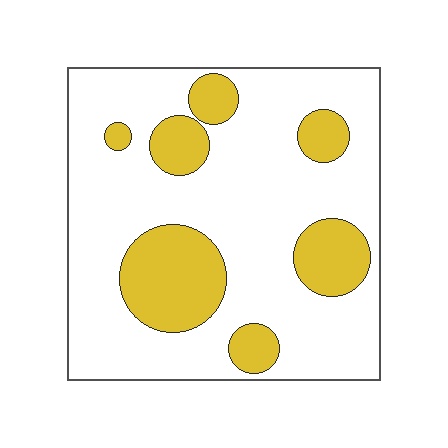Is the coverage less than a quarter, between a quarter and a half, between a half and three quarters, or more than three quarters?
Less than a quarter.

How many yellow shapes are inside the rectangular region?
7.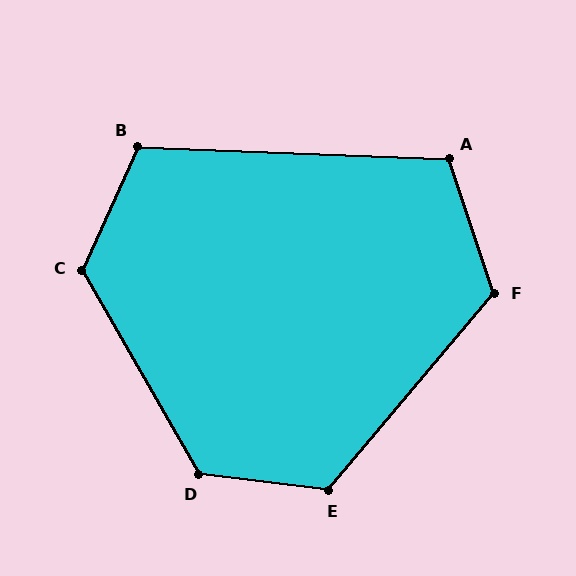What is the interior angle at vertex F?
Approximately 121 degrees (obtuse).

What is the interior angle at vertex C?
Approximately 126 degrees (obtuse).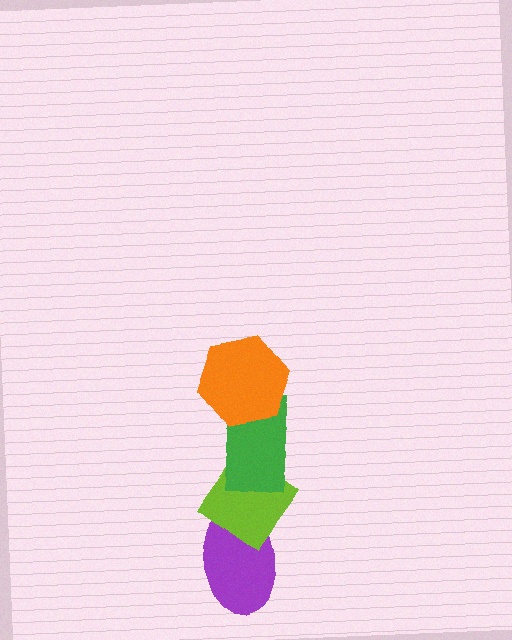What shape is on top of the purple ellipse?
The lime diamond is on top of the purple ellipse.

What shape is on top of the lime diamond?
The green rectangle is on top of the lime diamond.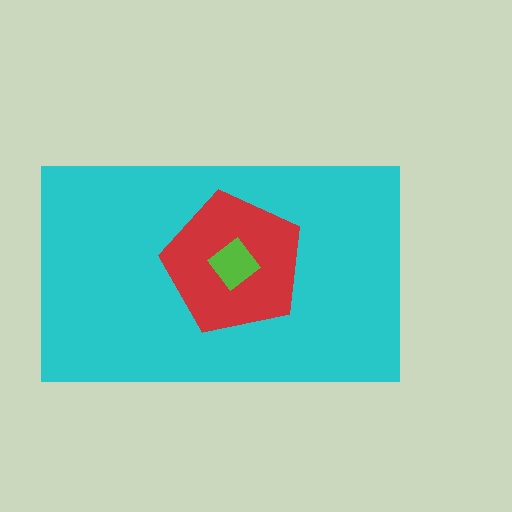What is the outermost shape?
The cyan rectangle.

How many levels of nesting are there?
3.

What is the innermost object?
The lime diamond.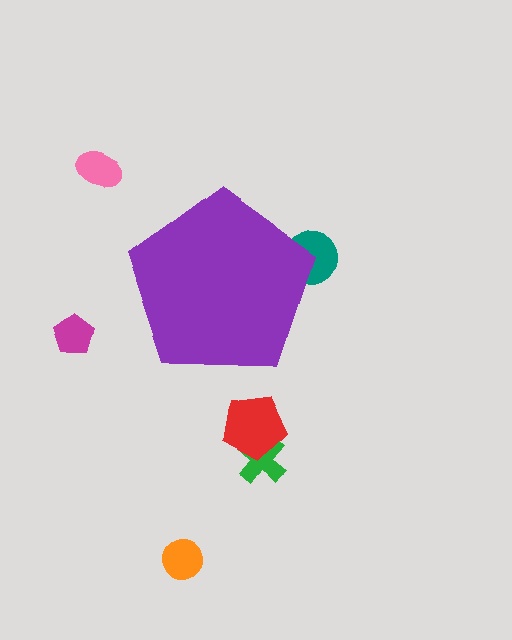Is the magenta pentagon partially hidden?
No, the magenta pentagon is fully visible.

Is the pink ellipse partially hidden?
No, the pink ellipse is fully visible.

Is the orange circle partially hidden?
No, the orange circle is fully visible.